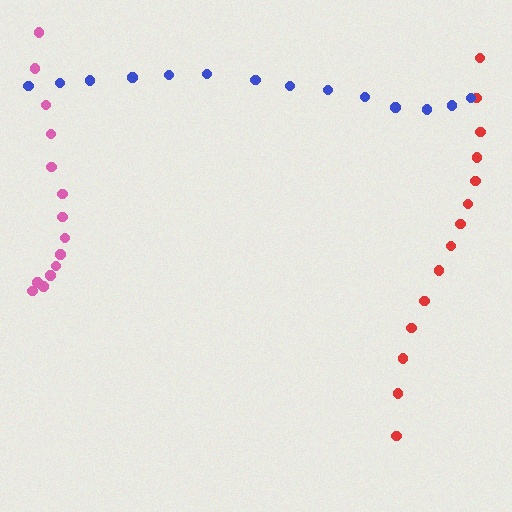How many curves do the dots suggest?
There are 3 distinct paths.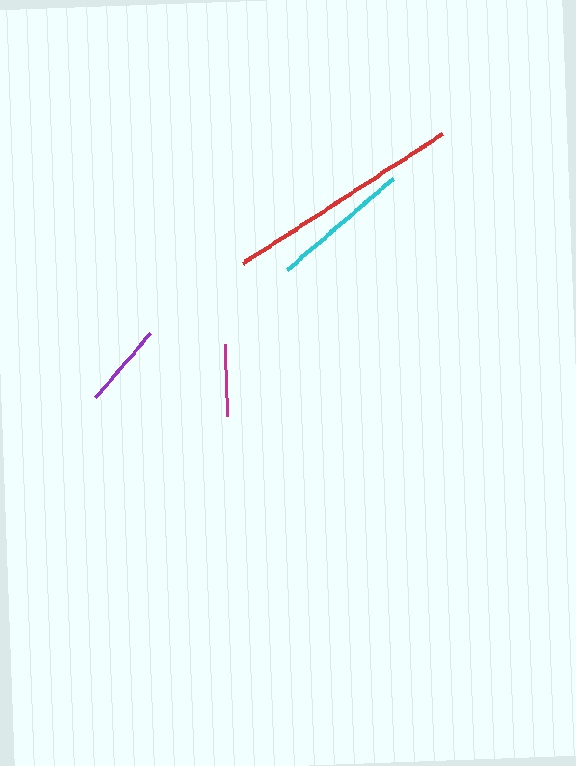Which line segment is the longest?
The red line is the longest at approximately 237 pixels.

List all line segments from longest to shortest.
From longest to shortest: red, cyan, purple, magenta.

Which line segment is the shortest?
The magenta line is the shortest at approximately 72 pixels.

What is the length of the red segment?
The red segment is approximately 237 pixels long.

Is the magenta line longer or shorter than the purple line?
The purple line is longer than the magenta line.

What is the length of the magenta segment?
The magenta segment is approximately 72 pixels long.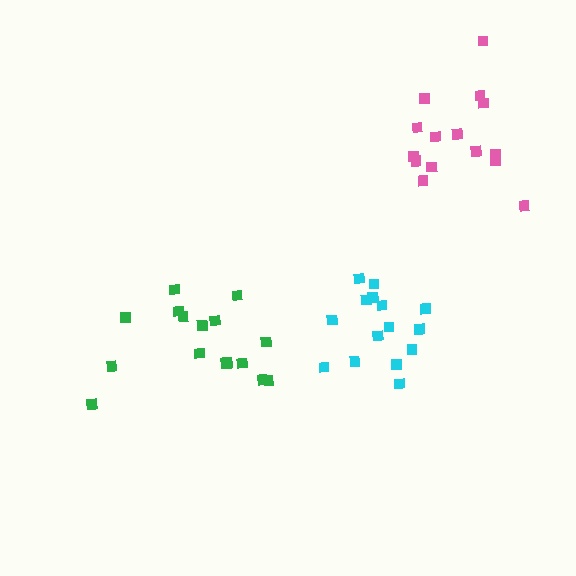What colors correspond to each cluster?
The clusters are colored: cyan, green, pink.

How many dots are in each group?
Group 1: 16 dots, Group 2: 16 dots, Group 3: 15 dots (47 total).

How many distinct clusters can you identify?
There are 3 distinct clusters.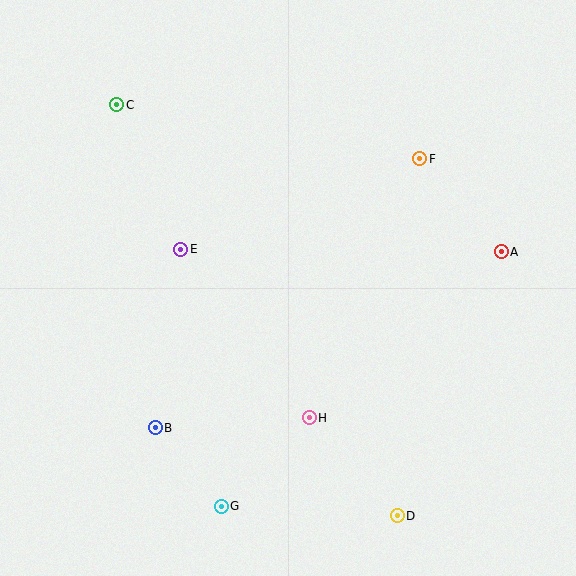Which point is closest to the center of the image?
Point E at (181, 249) is closest to the center.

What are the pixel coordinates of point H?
Point H is at (309, 418).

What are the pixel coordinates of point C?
Point C is at (117, 105).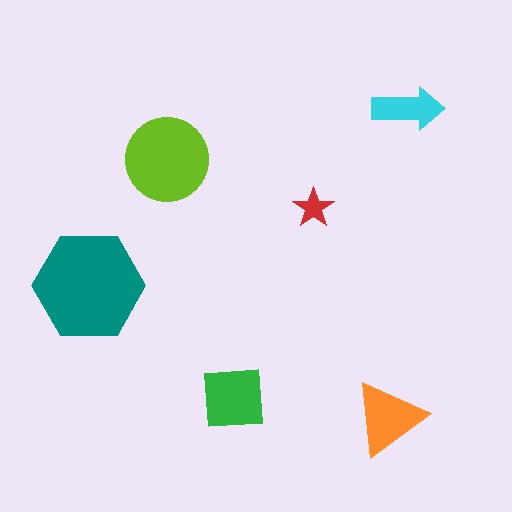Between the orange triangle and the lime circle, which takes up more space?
The lime circle.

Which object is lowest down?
The orange triangle is bottommost.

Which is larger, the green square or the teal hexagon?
The teal hexagon.